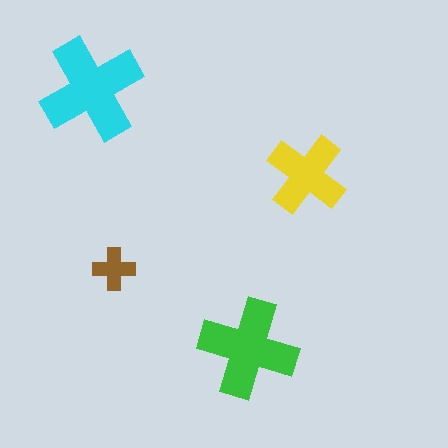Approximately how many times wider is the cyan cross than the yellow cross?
About 1.5 times wider.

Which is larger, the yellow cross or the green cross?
The green one.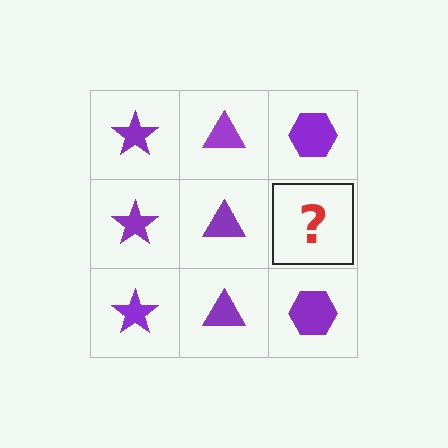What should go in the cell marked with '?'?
The missing cell should contain a purple hexagon.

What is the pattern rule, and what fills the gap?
The rule is that each column has a consistent shape. The gap should be filled with a purple hexagon.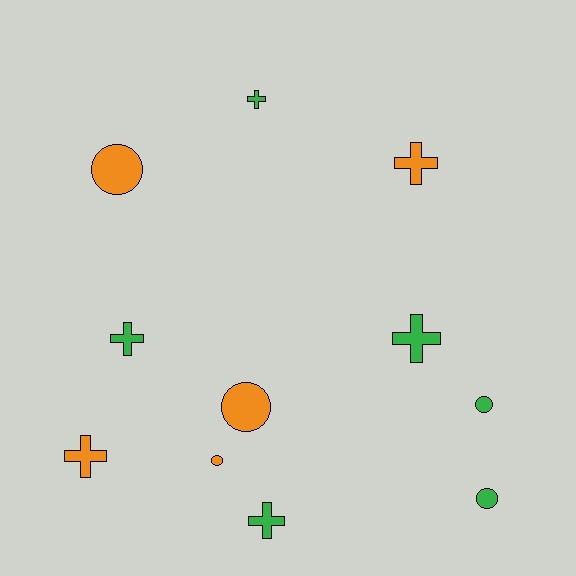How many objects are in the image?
There are 11 objects.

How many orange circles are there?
There are 3 orange circles.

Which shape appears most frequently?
Cross, with 6 objects.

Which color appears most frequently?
Green, with 6 objects.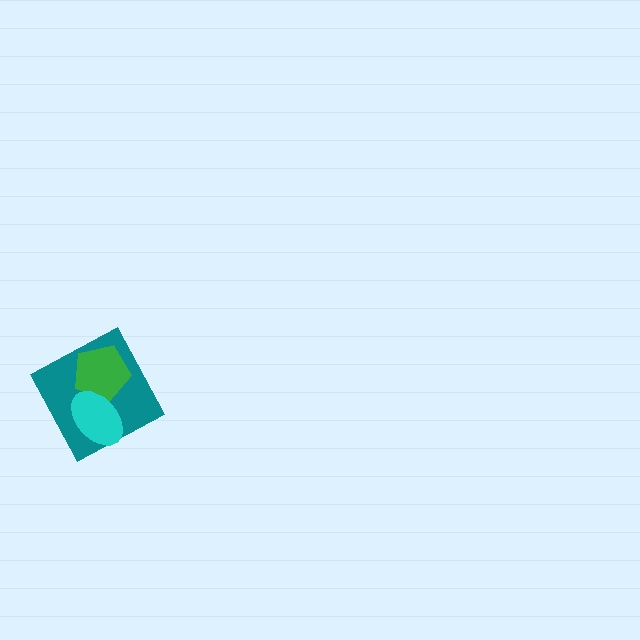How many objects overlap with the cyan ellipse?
2 objects overlap with the cyan ellipse.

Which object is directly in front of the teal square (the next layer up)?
The green pentagon is directly in front of the teal square.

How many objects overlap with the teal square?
2 objects overlap with the teal square.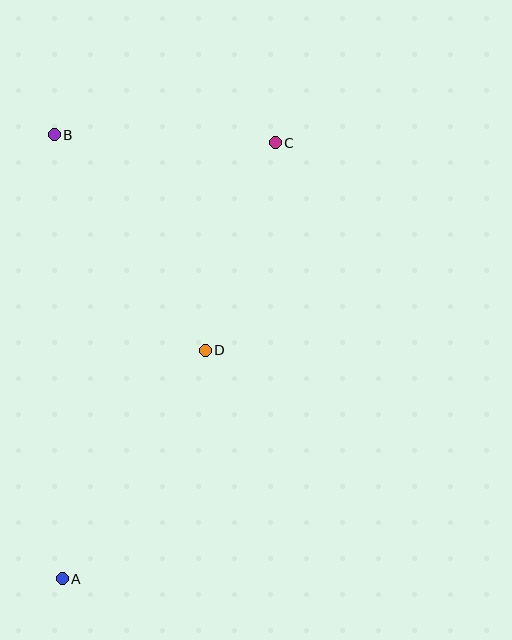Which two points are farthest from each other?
Points A and C are farthest from each other.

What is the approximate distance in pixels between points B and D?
The distance between B and D is approximately 263 pixels.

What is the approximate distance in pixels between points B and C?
The distance between B and C is approximately 221 pixels.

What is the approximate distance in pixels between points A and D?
The distance between A and D is approximately 270 pixels.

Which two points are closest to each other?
Points C and D are closest to each other.